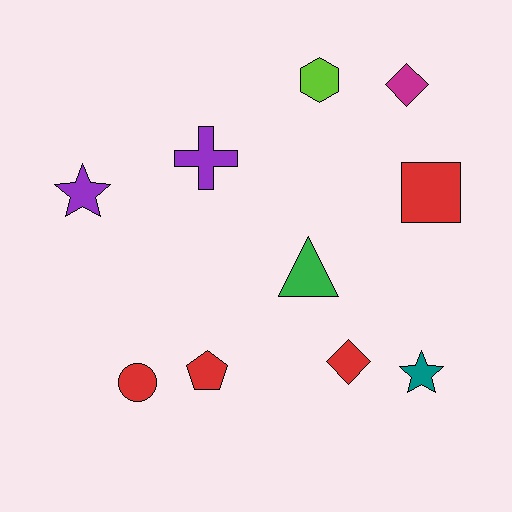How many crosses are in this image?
There is 1 cross.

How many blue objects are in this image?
There are no blue objects.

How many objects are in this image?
There are 10 objects.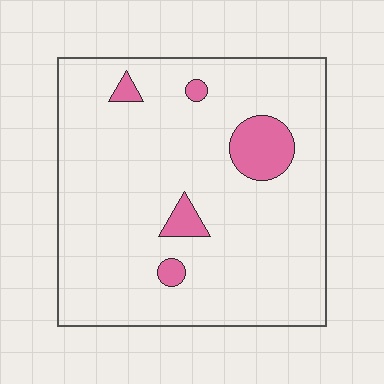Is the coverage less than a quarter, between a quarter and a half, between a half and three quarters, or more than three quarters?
Less than a quarter.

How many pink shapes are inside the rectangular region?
5.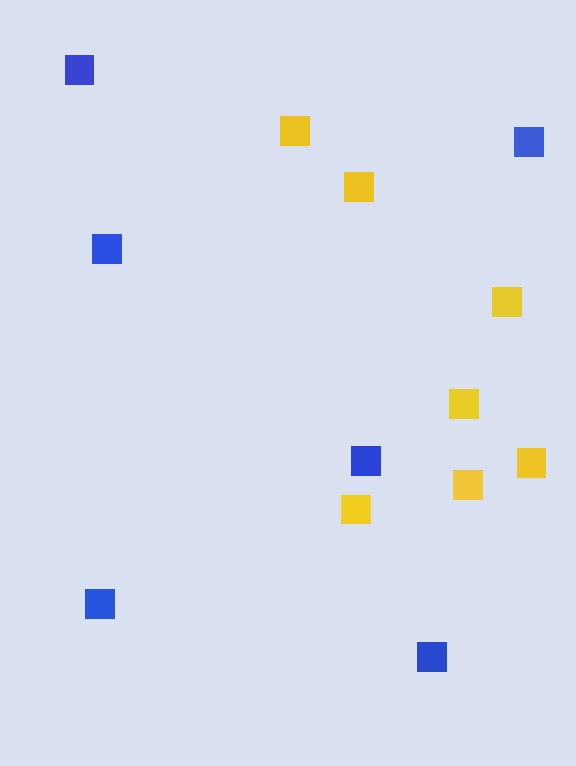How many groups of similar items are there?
There are 2 groups: one group of yellow squares (7) and one group of blue squares (6).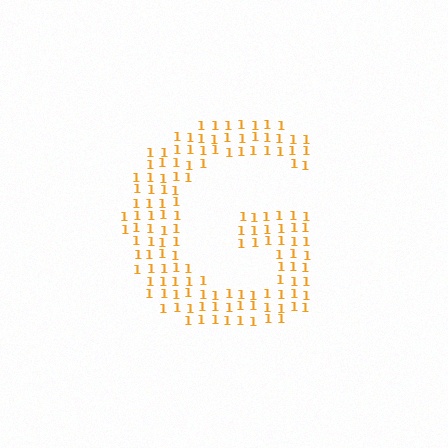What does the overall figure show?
The overall figure shows the letter G.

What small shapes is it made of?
It is made of small digit 1's.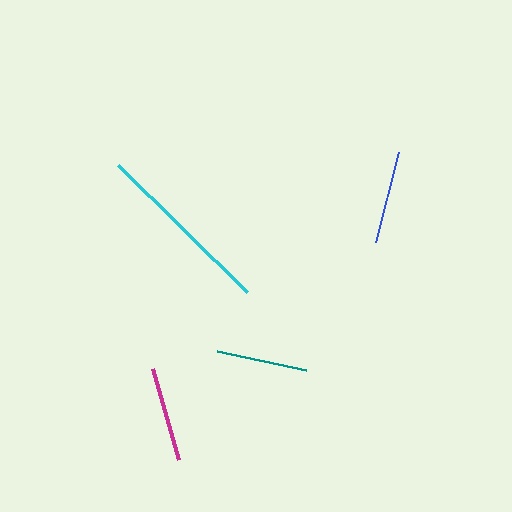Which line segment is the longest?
The cyan line is the longest at approximately 181 pixels.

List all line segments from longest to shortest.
From longest to shortest: cyan, magenta, blue, teal.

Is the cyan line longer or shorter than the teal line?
The cyan line is longer than the teal line.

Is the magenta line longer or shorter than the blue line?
The magenta line is longer than the blue line.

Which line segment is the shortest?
The teal line is the shortest at approximately 90 pixels.